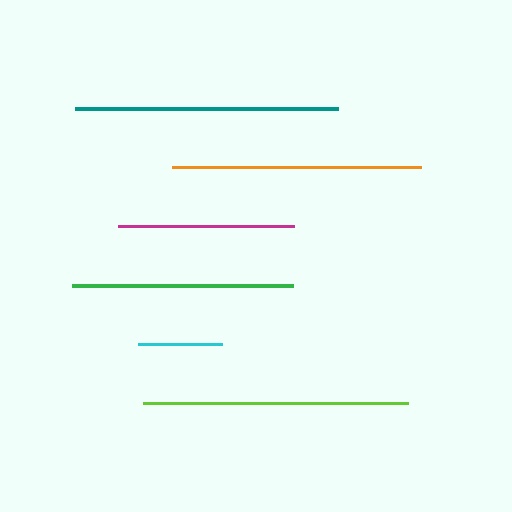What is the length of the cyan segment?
The cyan segment is approximately 85 pixels long.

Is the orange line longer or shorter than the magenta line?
The orange line is longer than the magenta line.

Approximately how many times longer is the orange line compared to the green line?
The orange line is approximately 1.1 times the length of the green line.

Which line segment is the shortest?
The cyan line is the shortest at approximately 85 pixels.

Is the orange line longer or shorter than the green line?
The orange line is longer than the green line.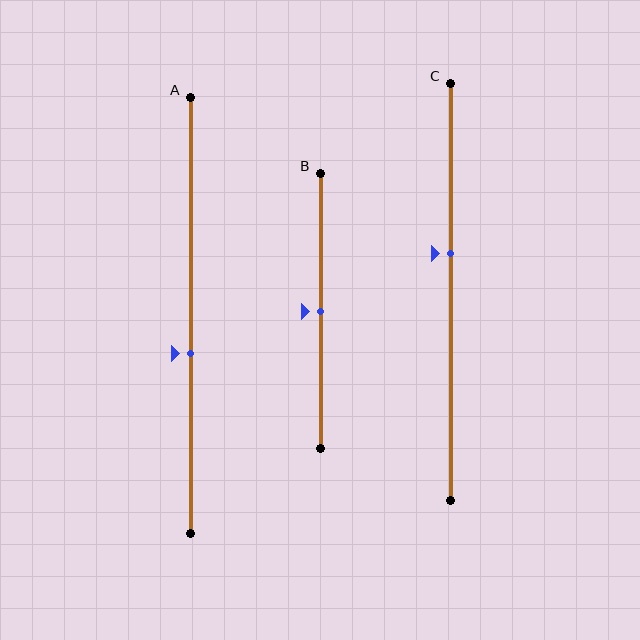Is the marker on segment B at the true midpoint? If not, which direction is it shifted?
Yes, the marker on segment B is at the true midpoint.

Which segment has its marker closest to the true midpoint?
Segment B has its marker closest to the true midpoint.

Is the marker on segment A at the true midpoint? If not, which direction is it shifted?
No, the marker on segment A is shifted downward by about 9% of the segment length.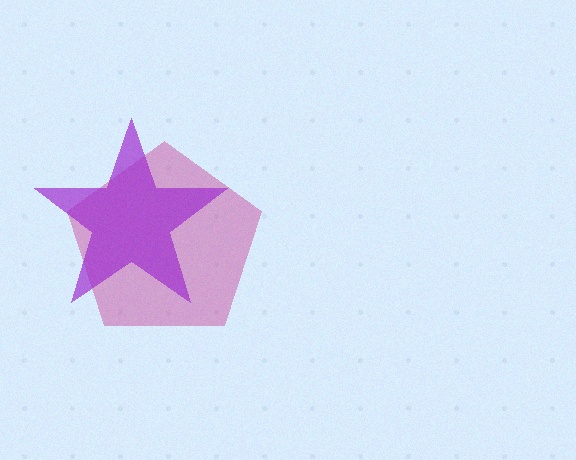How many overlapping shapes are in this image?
There are 2 overlapping shapes in the image.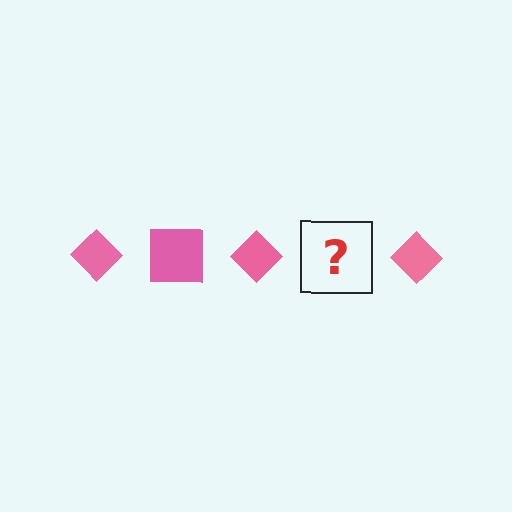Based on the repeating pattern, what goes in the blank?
The blank should be a pink square.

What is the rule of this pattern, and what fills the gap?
The rule is that the pattern cycles through diamond, square shapes in pink. The gap should be filled with a pink square.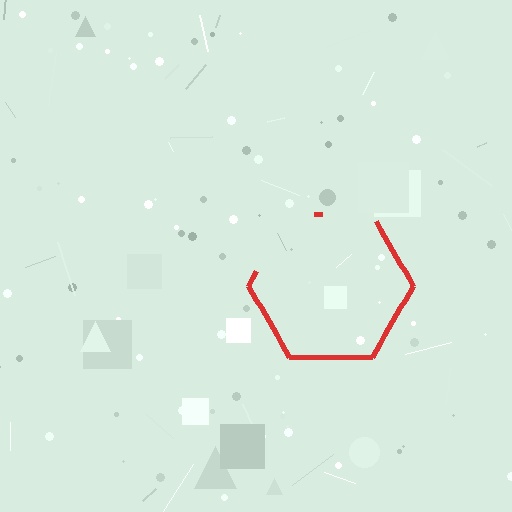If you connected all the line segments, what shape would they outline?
They would outline a hexagon.